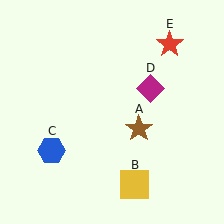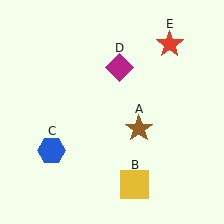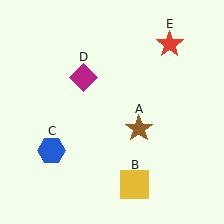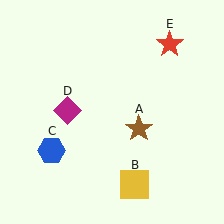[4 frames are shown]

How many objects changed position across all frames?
1 object changed position: magenta diamond (object D).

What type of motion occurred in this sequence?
The magenta diamond (object D) rotated counterclockwise around the center of the scene.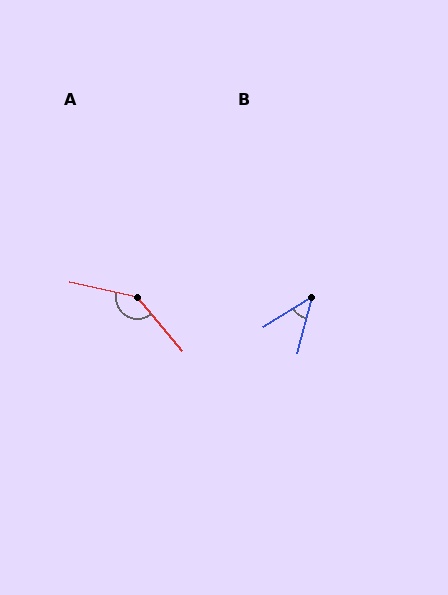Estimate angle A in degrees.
Approximately 142 degrees.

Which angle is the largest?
A, at approximately 142 degrees.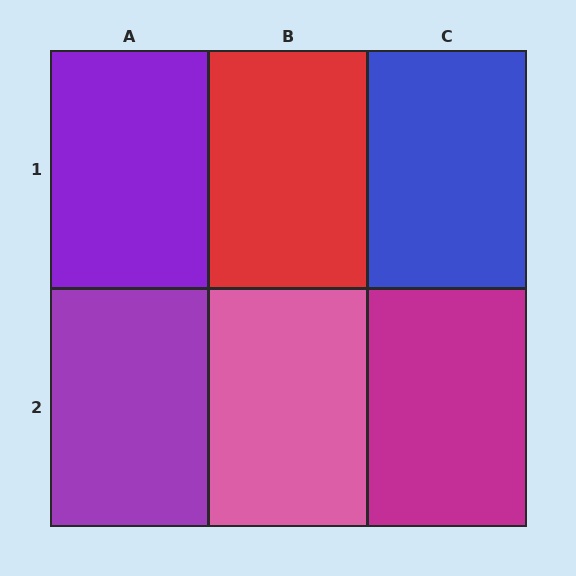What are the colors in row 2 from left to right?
Purple, pink, magenta.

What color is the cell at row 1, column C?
Blue.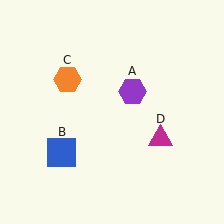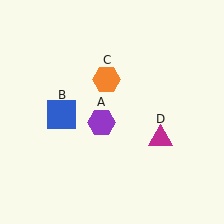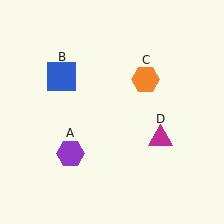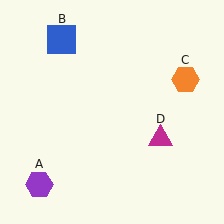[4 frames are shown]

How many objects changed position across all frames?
3 objects changed position: purple hexagon (object A), blue square (object B), orange hexagon (object C).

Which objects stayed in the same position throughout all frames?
Magenta triangle (object D) remained stationary.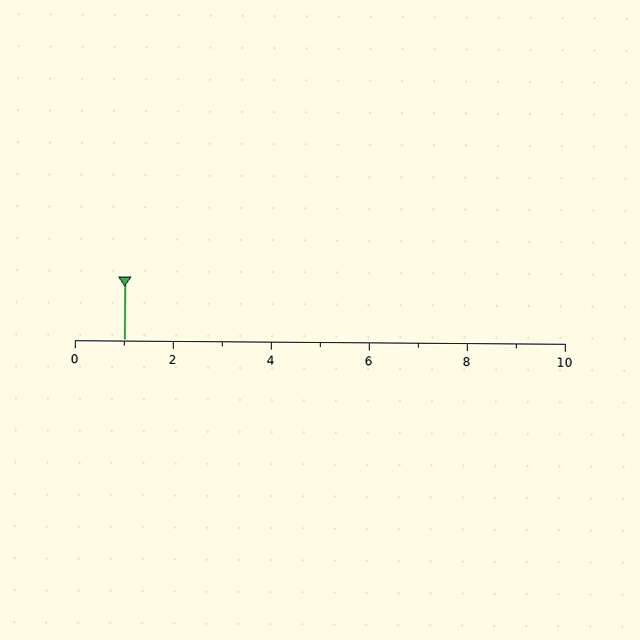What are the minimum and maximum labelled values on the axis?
The axis runs from 0 to 10.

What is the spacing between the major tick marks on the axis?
The major ticks are spaced 2 apart.